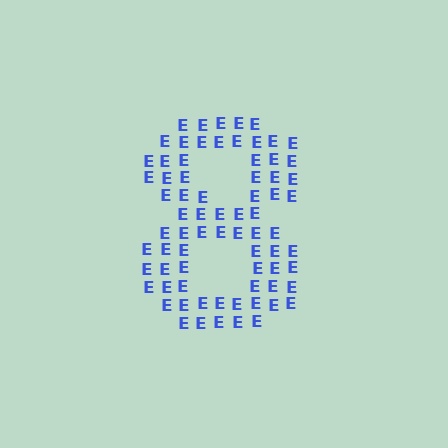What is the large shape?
The large shape is the digit 8.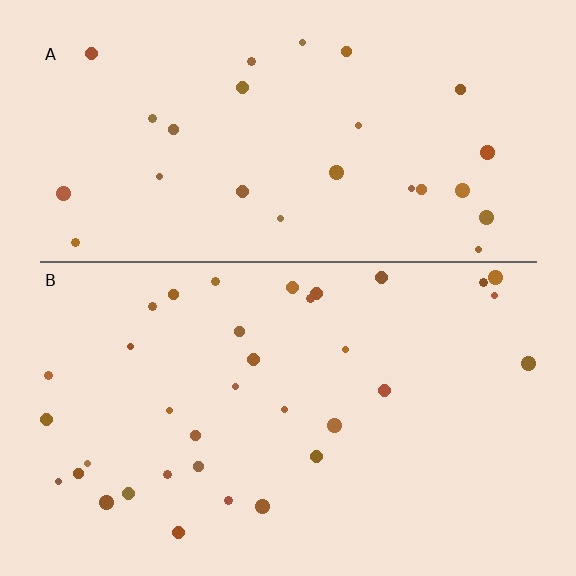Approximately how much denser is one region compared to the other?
Approximately 1.3× — region B over region A.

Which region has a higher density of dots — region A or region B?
B (the bottom).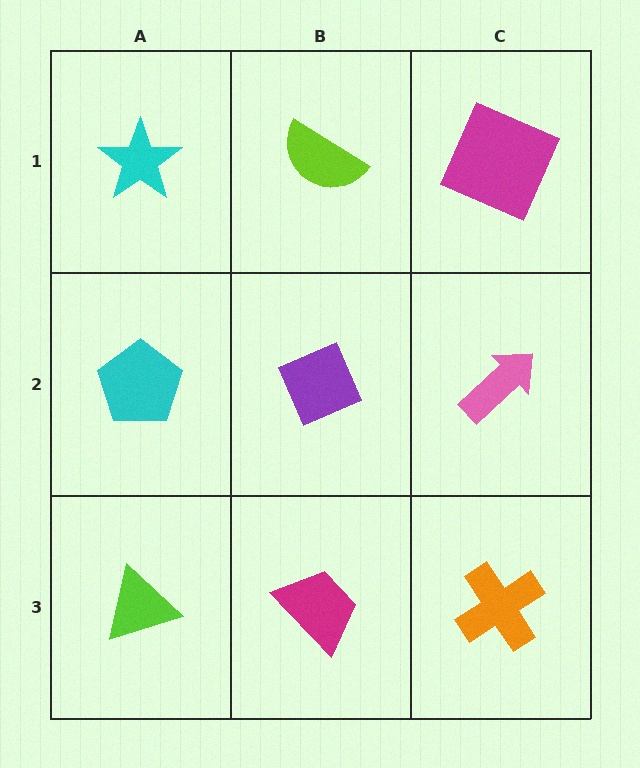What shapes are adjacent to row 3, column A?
A cyan pentagon (row 2, column A), a magenta trapezoid (row 3, column B).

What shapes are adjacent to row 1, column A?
A cyan pentagon (row 2, column A), a lime semicircle (row 1, column B).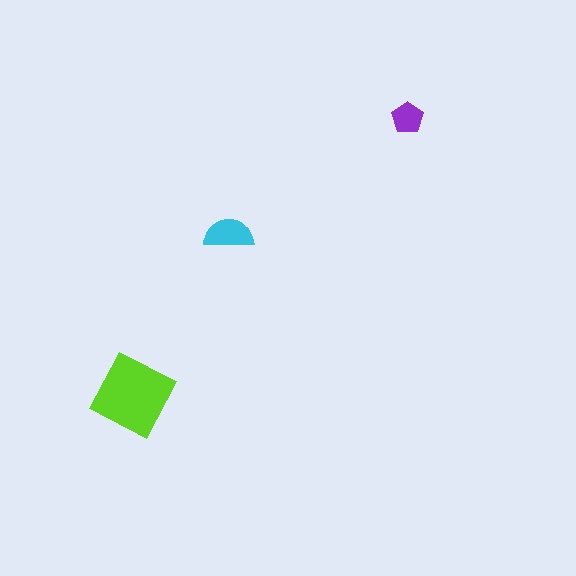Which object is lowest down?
The lime square is bottommost.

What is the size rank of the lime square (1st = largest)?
1st.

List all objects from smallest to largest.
The purple pentagon, the cyan semicircle, the lime square.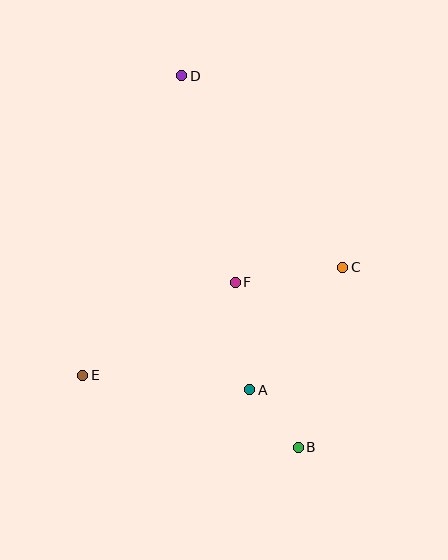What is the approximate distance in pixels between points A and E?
The distance between A and E is approximately 167 pixels.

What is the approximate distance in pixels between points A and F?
The distance between A and F is approximately 108 pixels.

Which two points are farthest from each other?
Points B and D are farthest from each other.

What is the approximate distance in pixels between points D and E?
The distance between D and E is approximately 316 pixels.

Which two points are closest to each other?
Points A and B are closest to each other.